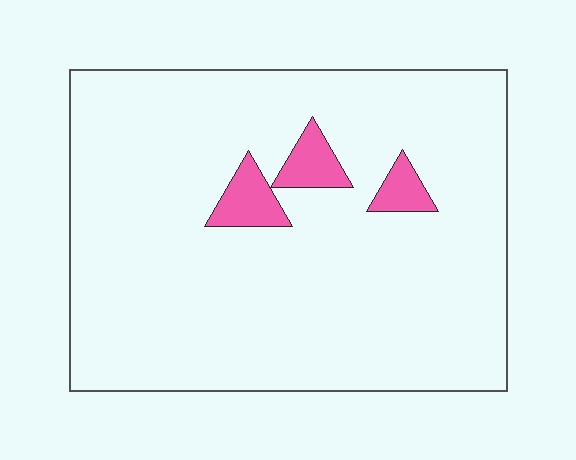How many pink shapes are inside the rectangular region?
3.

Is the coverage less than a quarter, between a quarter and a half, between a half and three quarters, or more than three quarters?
Less than a quarter.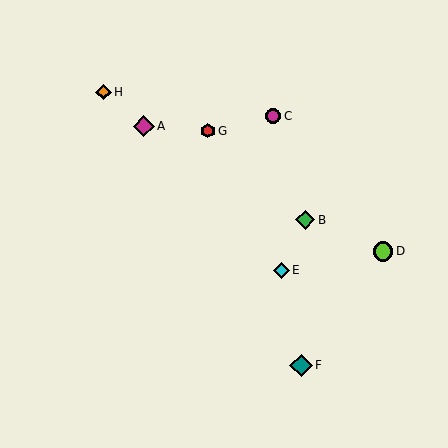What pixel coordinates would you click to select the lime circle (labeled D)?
Click at (383, 251) to select the lime circle D.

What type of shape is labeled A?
Shape A is a magenta diamond.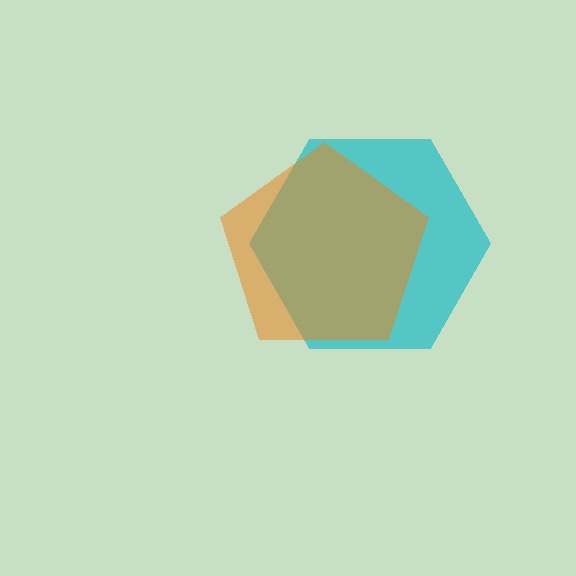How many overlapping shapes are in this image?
There are 2 overlapping shapes in the image.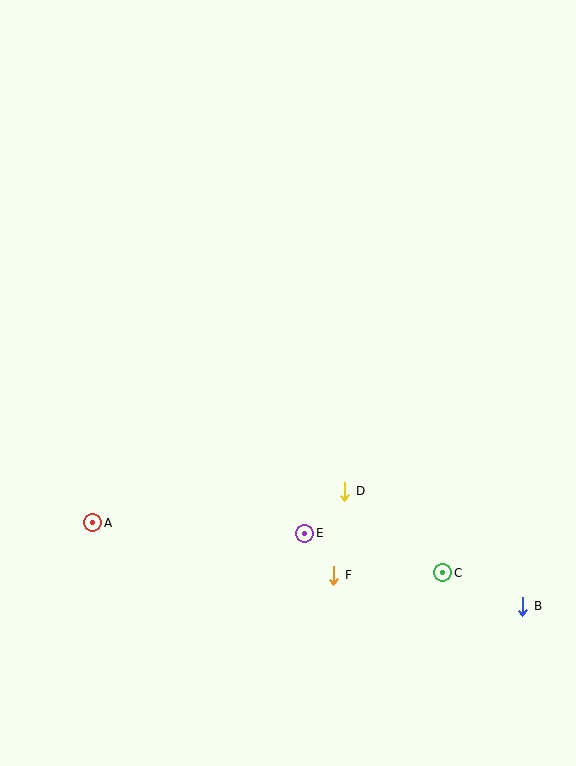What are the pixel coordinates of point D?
Point D is at (345, 491).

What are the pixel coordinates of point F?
Point F is at (334, 575).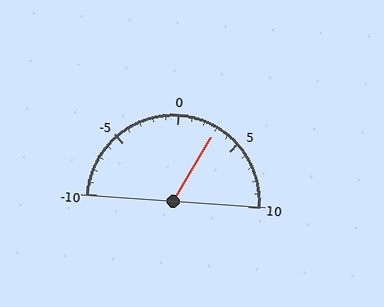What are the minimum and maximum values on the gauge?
The gauge ranges from -10 to 10.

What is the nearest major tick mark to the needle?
The nearest major tick mark is 5.